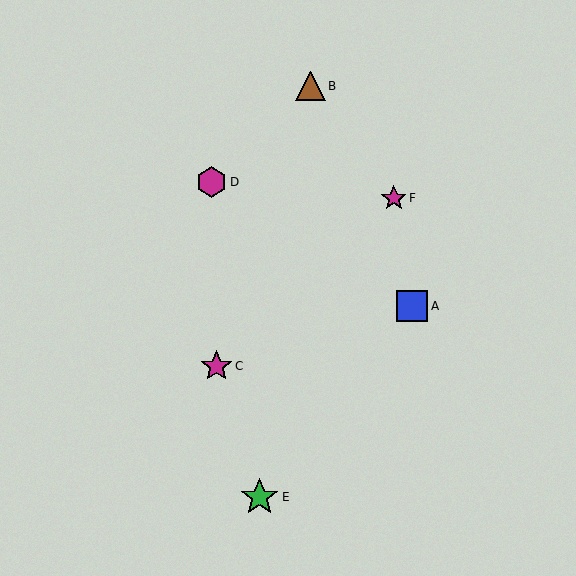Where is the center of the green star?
The center of the green star is at (260, 497).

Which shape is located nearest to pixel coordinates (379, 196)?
The magenta star (labeled F) at (394, 198) is nearest to that location.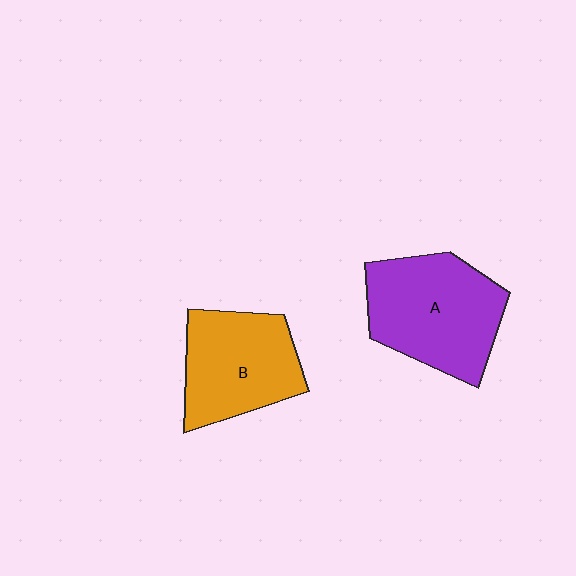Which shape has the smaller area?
Shape B (orange).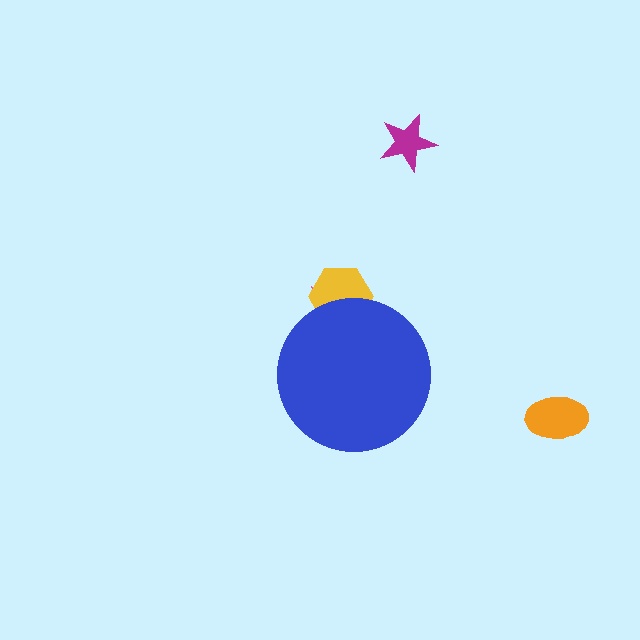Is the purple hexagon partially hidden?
Yes, the purple hexagon is partially hidden behind the blue circle.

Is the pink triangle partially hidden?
Yes, the pink triangle is partially hidden behind the blue circle.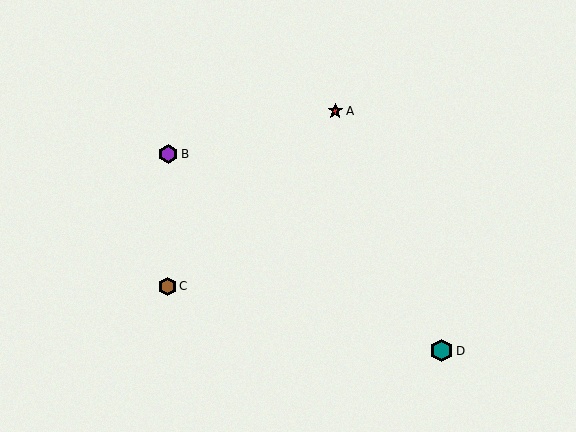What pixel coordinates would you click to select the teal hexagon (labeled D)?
Click at (441, 351) to select the teal hexagon D.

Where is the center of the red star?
The center of the red star is at (335, 111).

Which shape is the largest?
The teal hexagon (labeled D) is the largest.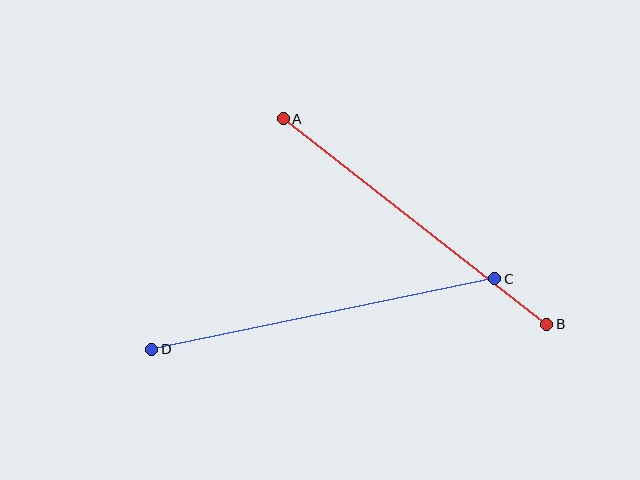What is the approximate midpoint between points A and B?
The midpoint is at approximately (415, 221) pixels.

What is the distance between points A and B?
The distance is approximately 334 pixels.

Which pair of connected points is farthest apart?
Points C and D are farthest apart.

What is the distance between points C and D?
The distance is approximately 350 pixels.